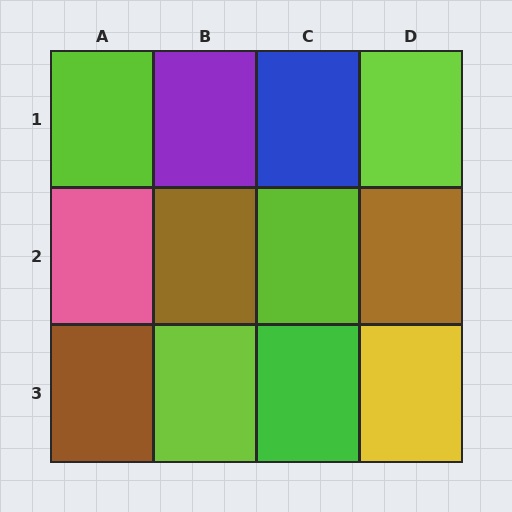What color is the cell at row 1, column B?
Purple.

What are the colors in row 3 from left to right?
Brown, lime, green, yellow.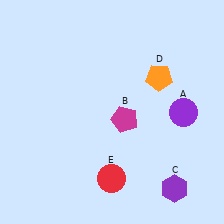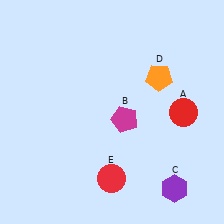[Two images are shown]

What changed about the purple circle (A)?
In Image 1, A is purple. In Image 2, it changed to red.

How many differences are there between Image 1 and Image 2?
There is 1 difference between the two images.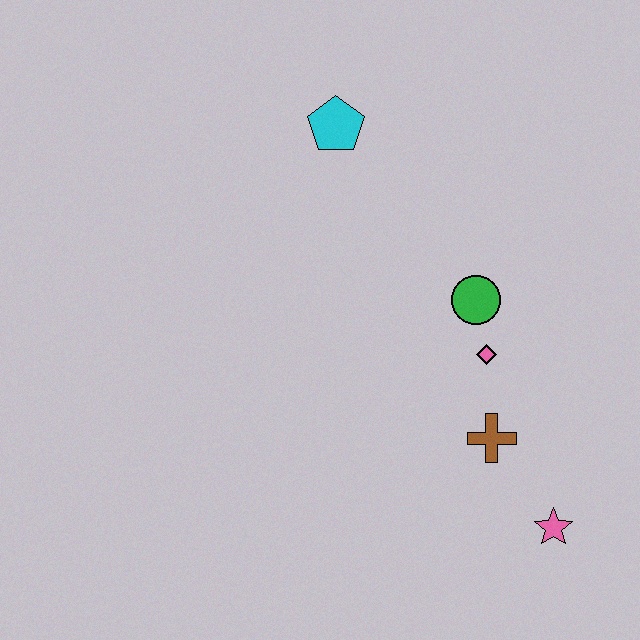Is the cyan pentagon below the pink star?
No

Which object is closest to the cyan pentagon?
The green circle is closest to the cyan pentagon.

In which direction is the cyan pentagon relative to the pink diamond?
The cyan pentagon is above the pink diamond.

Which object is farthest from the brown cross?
The cyan pentagon is farthest from the brown cross.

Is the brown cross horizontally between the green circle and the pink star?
Yes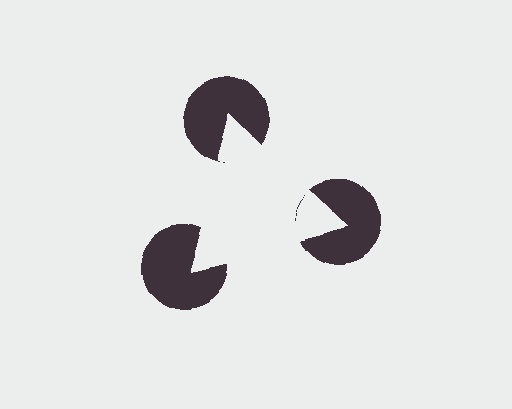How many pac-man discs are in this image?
There are 3 — one at each vertex of the illusory triangle.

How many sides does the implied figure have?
3 sides.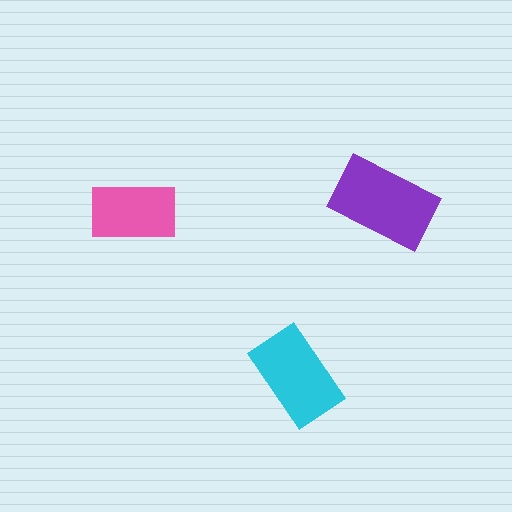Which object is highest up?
The purple rectangle is topmost.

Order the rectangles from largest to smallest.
the purple one, the cyan one, the pink one.